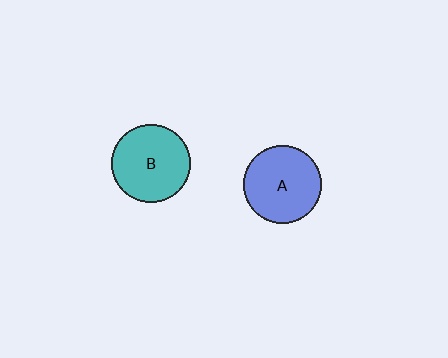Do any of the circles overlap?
No, none of the circles overlap.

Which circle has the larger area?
Circle B (teal).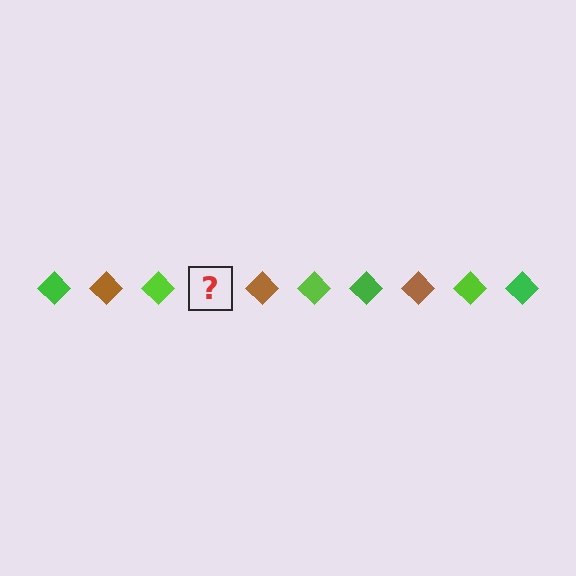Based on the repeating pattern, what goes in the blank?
The blank should be a green diamond.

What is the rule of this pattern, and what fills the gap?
The rule is that the pattern cycles through green, brown, lime diamonds. The gap should be filled with a green diamond.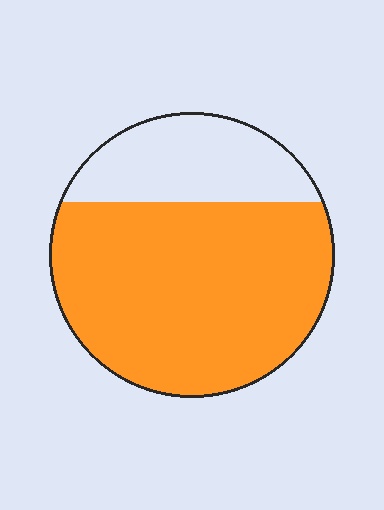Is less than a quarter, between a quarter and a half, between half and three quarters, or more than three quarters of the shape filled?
Between half and three quarters.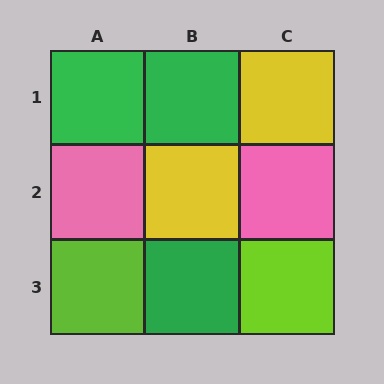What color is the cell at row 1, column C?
Yellow.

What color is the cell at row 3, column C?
Lime.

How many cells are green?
3 cells are green.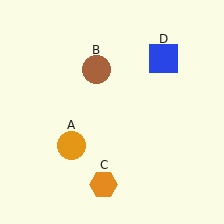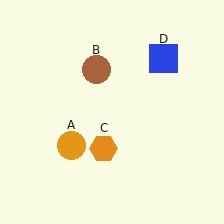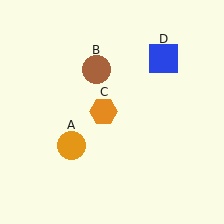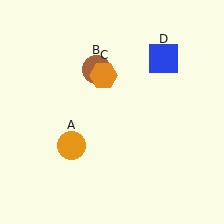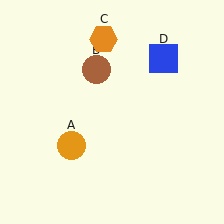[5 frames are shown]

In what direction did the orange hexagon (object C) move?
The orange hexagon (object C) moved up.